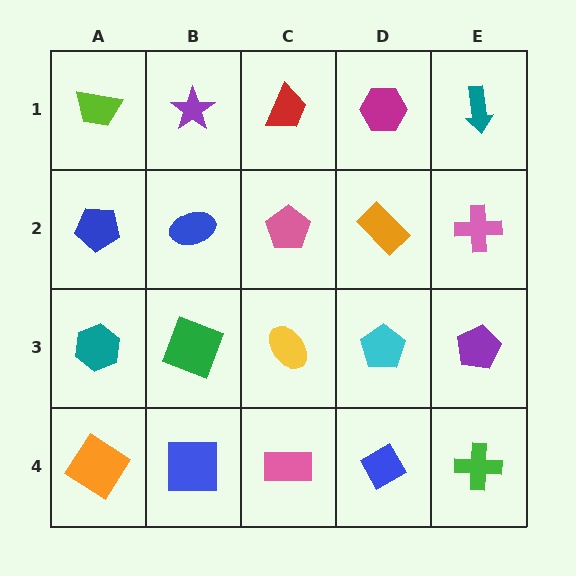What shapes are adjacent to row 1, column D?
An orange rectangle (row 2, column D), a red trapezoid (row 1, column C), a teal arrow (row 1, column E).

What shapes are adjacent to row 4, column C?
A yellow ellipse (row 3, column C), a blue square (row 4, column B), a blue diamond (row 4, column D).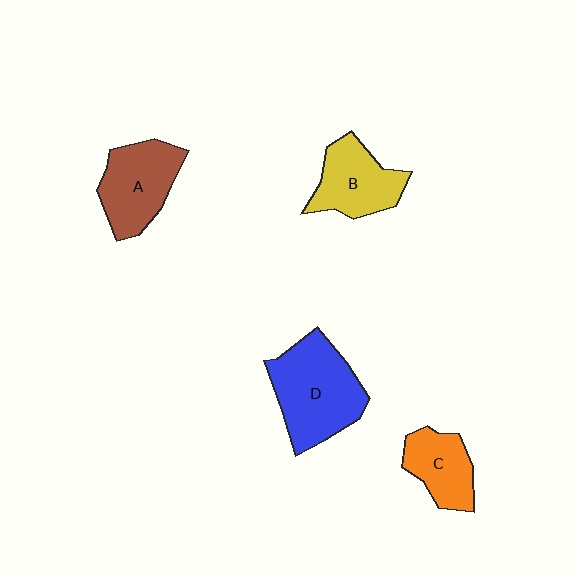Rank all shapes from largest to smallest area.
From largest to smallest: D (blue), A (brown), B (yellow), C (orange).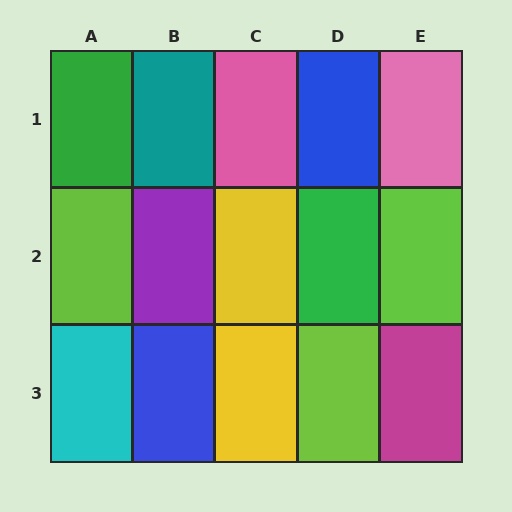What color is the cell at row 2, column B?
Purple.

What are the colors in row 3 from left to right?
Cyan, blue, yellow, lime, magenta.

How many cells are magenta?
1 cell is magenta.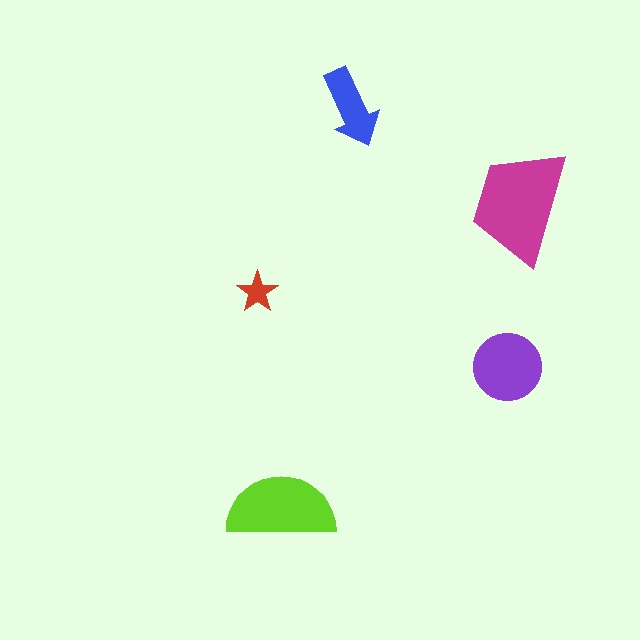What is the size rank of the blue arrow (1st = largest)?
4th.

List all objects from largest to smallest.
The magenta trapezoid, the lime semicircle, the purple circle, the blue arrow, the red star.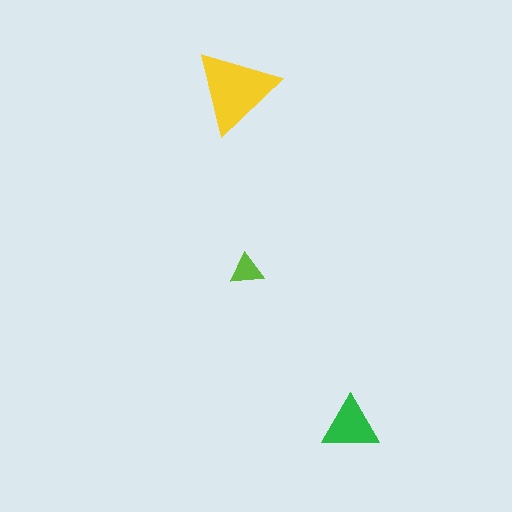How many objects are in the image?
There are 3 objects in the image.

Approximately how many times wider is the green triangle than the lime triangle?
About 1.5 times wider.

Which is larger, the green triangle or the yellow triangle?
The yellow one.